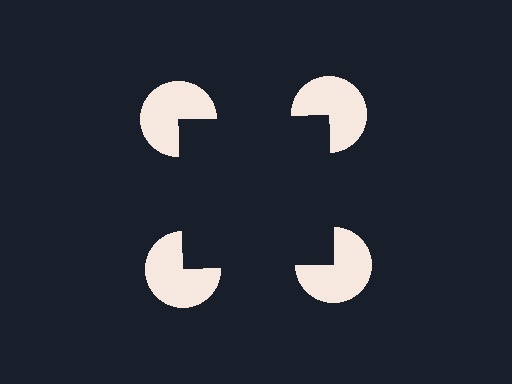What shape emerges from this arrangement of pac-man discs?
An illusory square — its edges are inferred from the aligned wedge cuts in the pac-man discs, not physically drawn.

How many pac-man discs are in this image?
There are 4 — one at each vertex of the illusory square.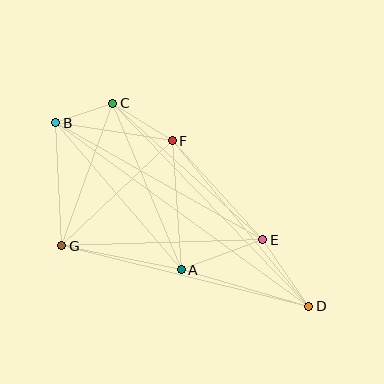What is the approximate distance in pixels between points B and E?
The distance between B and E is approximately 238 pixels.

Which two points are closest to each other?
Points B and C are closest to each other.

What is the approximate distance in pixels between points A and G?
The distance between A and G is approximately 122 pixels.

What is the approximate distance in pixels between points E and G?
The distance between E and G is approximately 201 pixels.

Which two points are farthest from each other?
Points B and D are farthest from each other.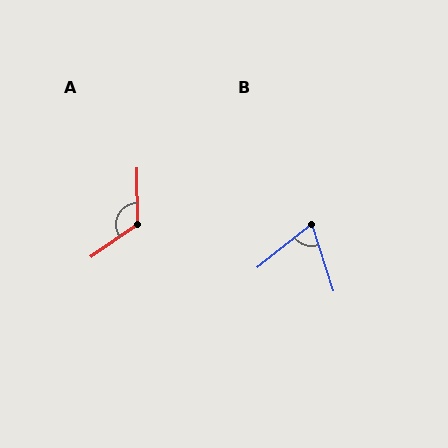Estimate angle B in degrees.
Approximately 69 degrees.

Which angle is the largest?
A, at approximately 124 degrees.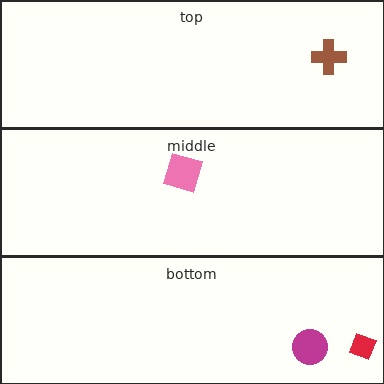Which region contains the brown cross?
The top region.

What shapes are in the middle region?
The pink square.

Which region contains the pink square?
The middle region.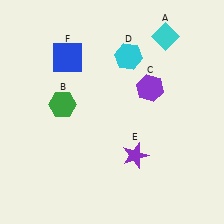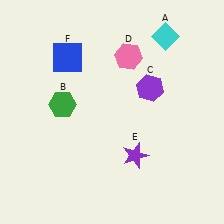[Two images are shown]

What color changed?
The hexagon (D) changed from cyan in Image 1 to pink in Image 2.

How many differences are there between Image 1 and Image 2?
There is 1 difference between the two images.